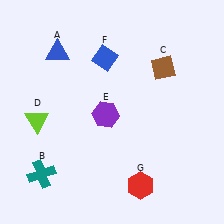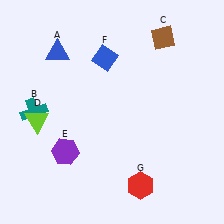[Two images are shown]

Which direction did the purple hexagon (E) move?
The purple hexagon (E) moved left.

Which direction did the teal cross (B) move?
The teal cross (B) moved up.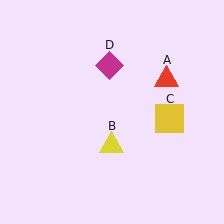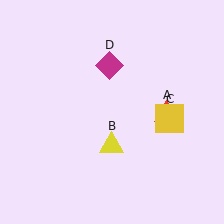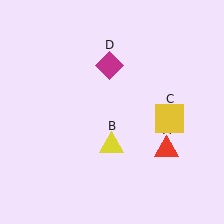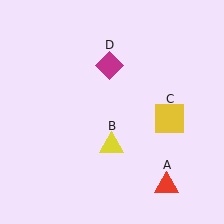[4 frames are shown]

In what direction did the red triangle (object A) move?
The red triangle (object A) moved down.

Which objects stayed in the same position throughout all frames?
Yellow triangle (object B) and yellow square (object C) and magenta diamond (object D) remained stationary.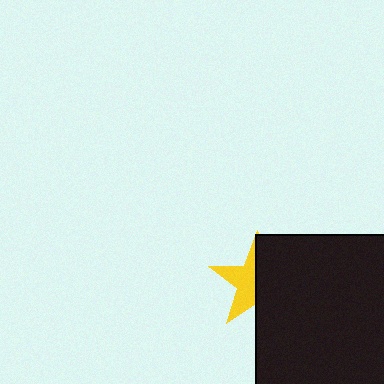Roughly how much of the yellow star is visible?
About half of it is visible (roughly 47%).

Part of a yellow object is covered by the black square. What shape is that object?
It is a star.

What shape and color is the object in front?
The object in front is a black square.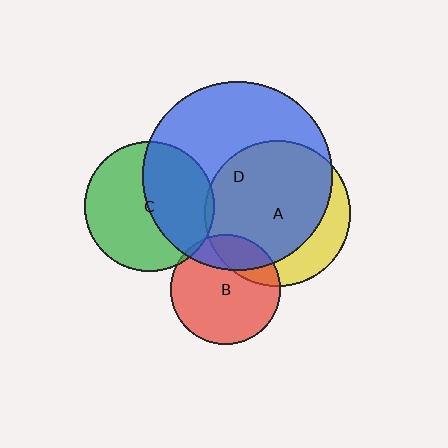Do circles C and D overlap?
Yes.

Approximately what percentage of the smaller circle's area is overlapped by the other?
Approximately 45%.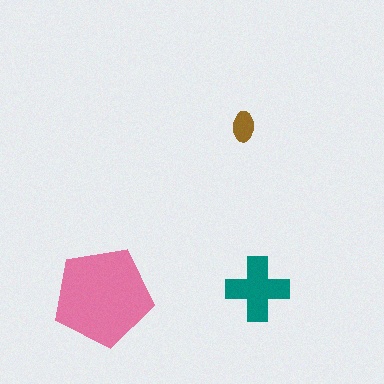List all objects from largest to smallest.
The pink pentagon, the teal cross, the brown ellipse.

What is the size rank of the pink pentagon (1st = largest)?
1st.